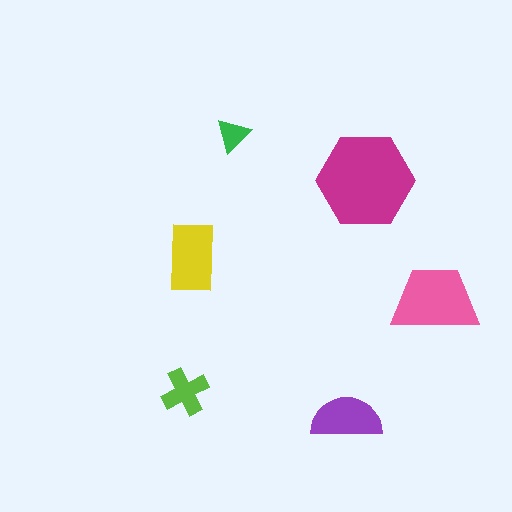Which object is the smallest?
The green triangle.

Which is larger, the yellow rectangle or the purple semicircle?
The yellow rectangle.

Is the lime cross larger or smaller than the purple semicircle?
Smaller.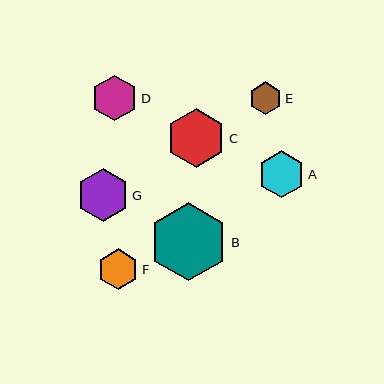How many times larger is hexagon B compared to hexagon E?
Hexagon B is approximately 2.4 times the size of hexagon E.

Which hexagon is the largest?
Hexagon B is the largest with a size of approximately 78 pixels.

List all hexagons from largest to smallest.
From largest to smallest: B, C, G, A, D, F, E.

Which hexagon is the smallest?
Hexagon E is the smallest with a size of approximately 33 pixels.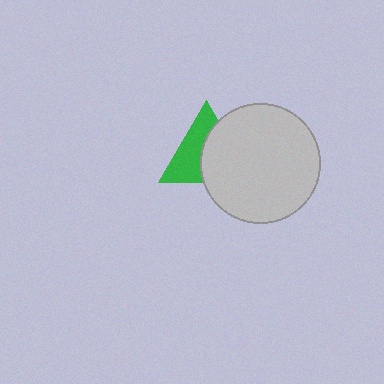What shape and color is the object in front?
The object in front is a light gray circle.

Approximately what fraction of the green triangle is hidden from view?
Roughly 50% of the green triangle is hidden behind the light gray circle.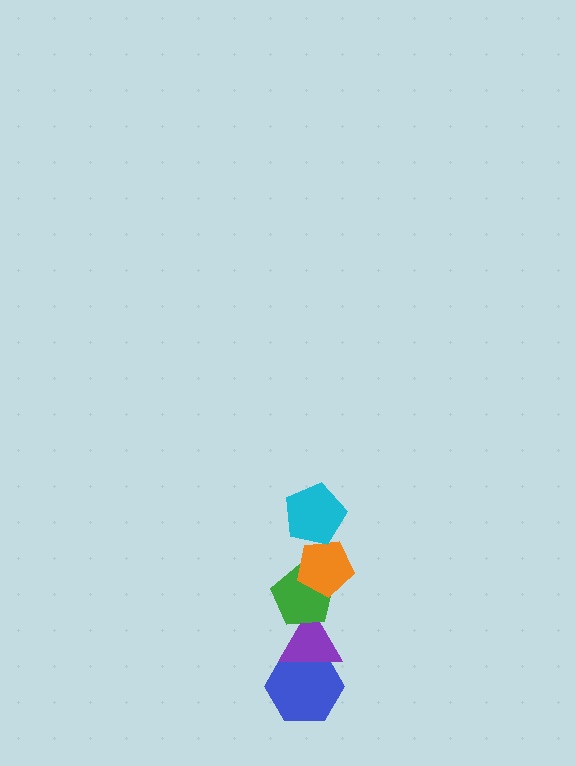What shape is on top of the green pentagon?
The orange pentagon is on top of the green pentagon.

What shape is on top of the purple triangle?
The green pentagon is on top of the purple triangle.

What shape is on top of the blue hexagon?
The purple triangle is on top of the blue hexagon.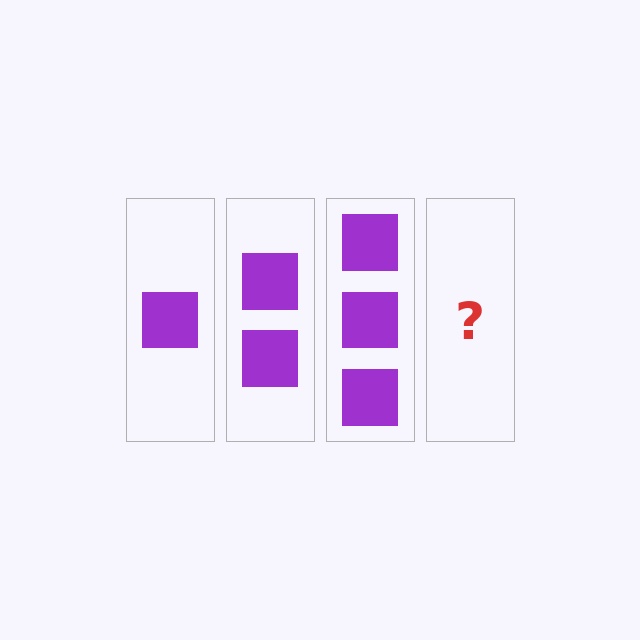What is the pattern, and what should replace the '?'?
The pattern is that each step adds one more square. The '?' should be 4 squares.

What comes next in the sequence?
The next element should be 4 squares.